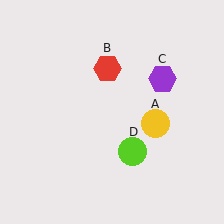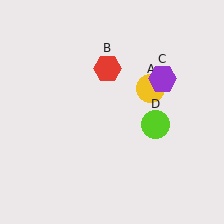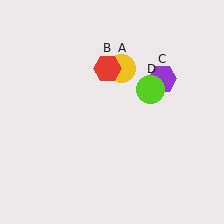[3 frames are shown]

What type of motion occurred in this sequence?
The yellow circle (object A), lime circle (object D) rotated counterclockwise around the center of the scene.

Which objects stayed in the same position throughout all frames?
Red hexagon (object B) and purple hexagon (object C) remained stationary.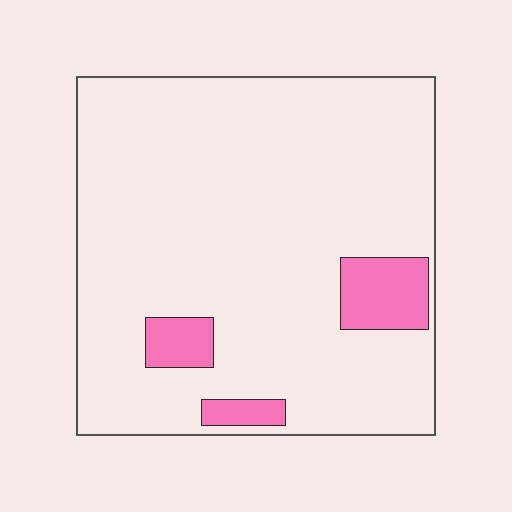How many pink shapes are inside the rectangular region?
3.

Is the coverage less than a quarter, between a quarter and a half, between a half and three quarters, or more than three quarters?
Less than a quarter.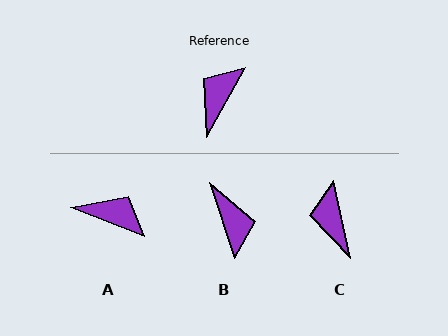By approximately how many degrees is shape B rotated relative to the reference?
Approximately 133 degrees clockwise.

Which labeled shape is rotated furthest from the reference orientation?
B, about 133 degrees away.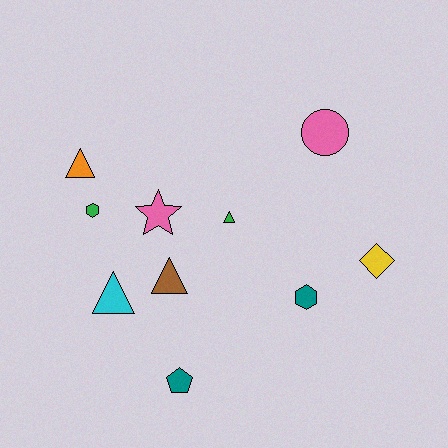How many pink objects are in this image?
There are 2 pink objects.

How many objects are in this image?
There are 10 objects.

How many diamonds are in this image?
There is 1 diamond.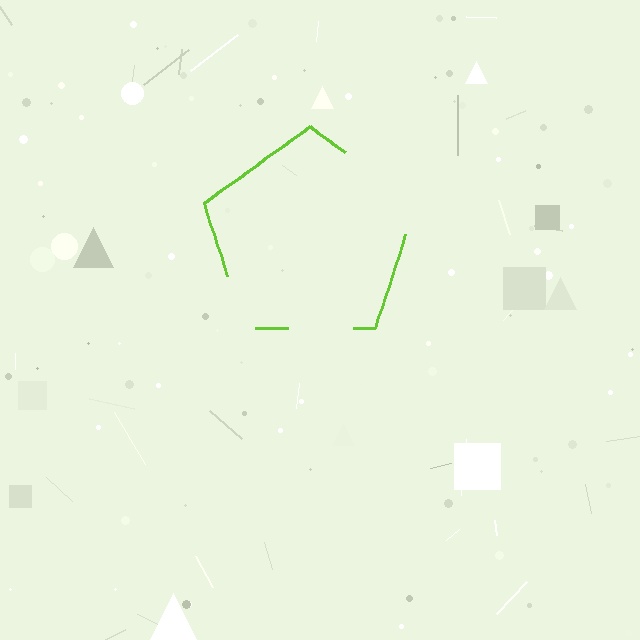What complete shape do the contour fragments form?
The contour fragments form a pentagon.